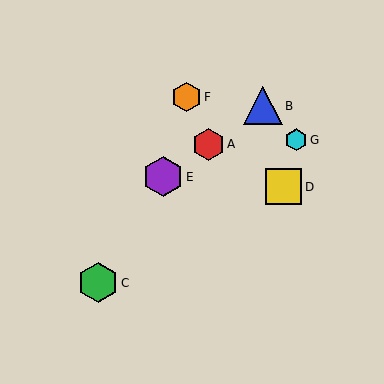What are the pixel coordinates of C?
Object C is at (98, 283).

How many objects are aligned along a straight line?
3 objects (A, B, E) are aligned along a straight line.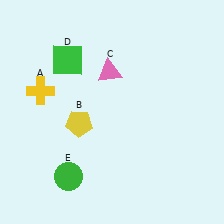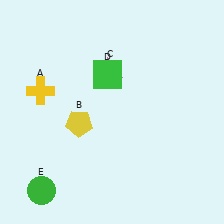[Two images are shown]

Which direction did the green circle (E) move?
The green circle (E) moved left.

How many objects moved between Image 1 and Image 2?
2 objects moved between the two images.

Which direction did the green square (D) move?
The green square (D) moved right.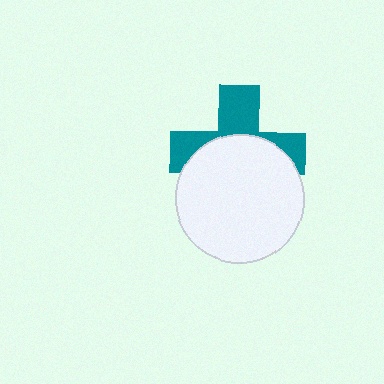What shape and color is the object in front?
The object in front is a white circle.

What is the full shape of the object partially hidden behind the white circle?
The partially hidden object is a teal cross.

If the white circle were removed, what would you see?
You would see the complete teal cross.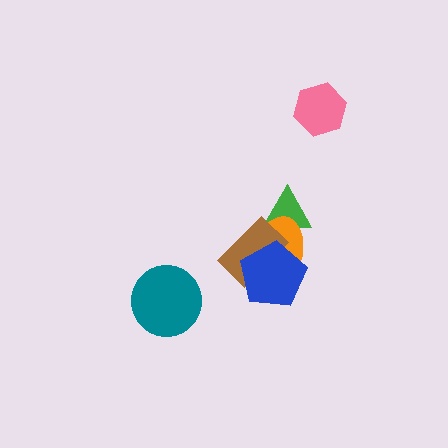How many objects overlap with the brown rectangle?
3 objects overlap with the brown rectangle.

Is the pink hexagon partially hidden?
No, no other shape covers it.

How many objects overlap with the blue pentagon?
2 objects overlap with the blue pentagon.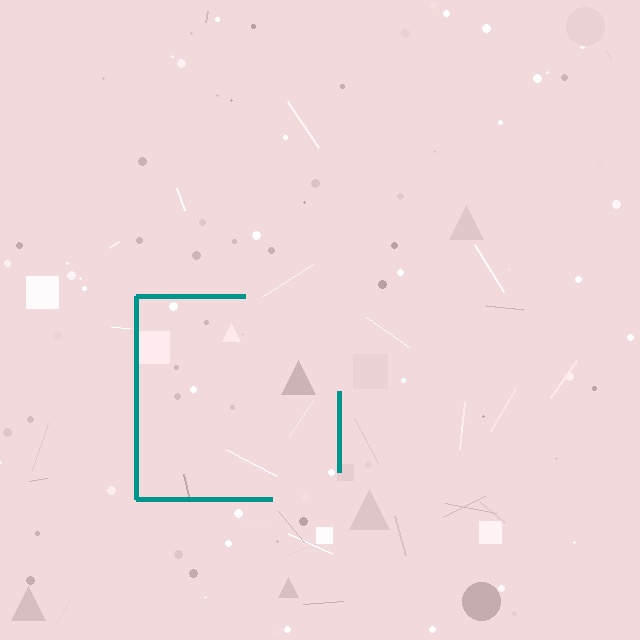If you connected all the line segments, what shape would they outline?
They would outline a square.